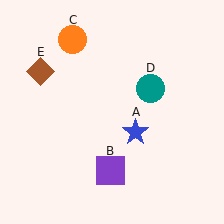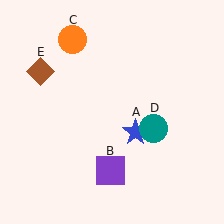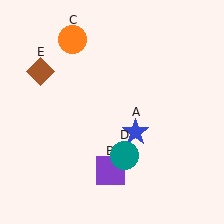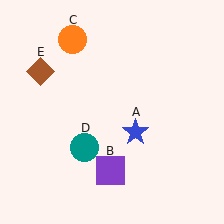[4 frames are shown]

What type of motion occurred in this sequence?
The teal circle (object D) rotated clockwise around the center of the scene.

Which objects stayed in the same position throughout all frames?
Blue star (object A) and purple square (object B) and orange circle (object C) and brown diamond (object E) remained stationary.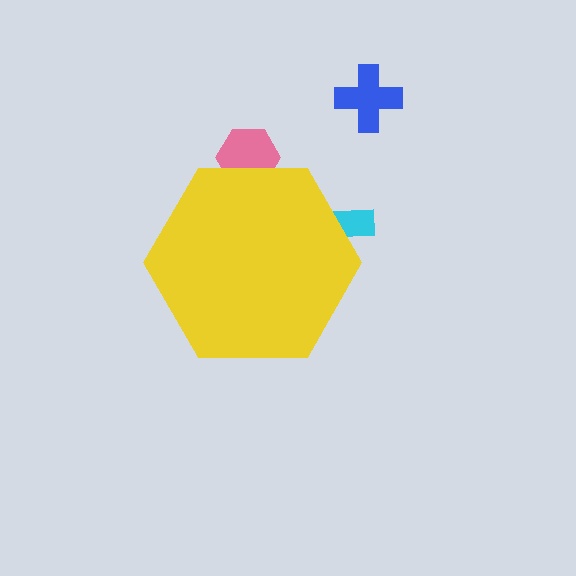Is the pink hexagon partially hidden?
Yes, the pink hexagon is partially hidden behind the yellow hexagon.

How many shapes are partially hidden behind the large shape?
2 shapes are partially hidden.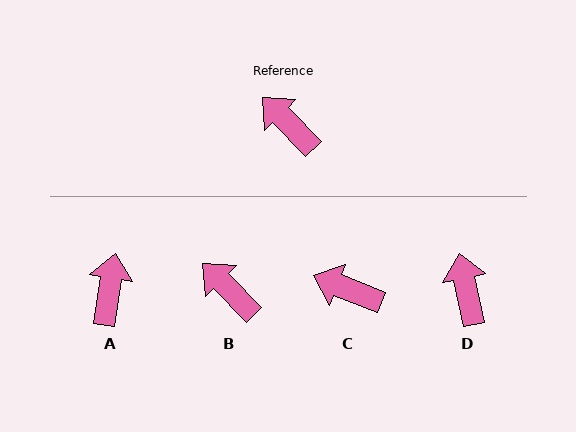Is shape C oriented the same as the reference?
No, it is off by about 23 degrees.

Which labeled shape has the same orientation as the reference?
B.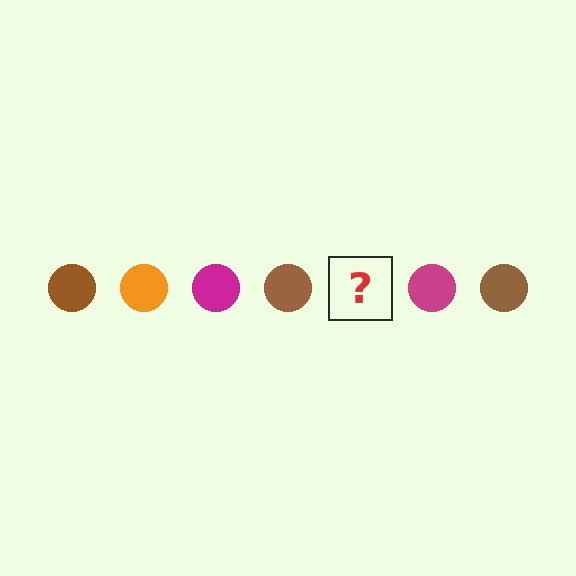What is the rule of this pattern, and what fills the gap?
The rule is that the pattern cycles through brown, orange, magenta circles. The gap should be filled with an orange circle.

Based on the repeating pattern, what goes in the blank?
The blank should be an orange circle.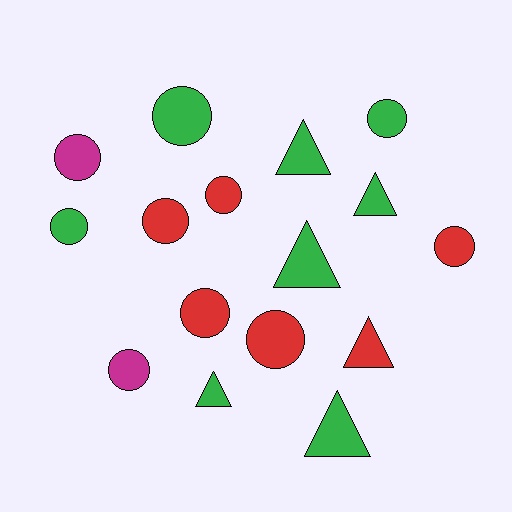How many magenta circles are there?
There are 2 magenta circles.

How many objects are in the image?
There are 16 objects.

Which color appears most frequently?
Green, with 8 objects.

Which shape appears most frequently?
Circle, with 10 objects.